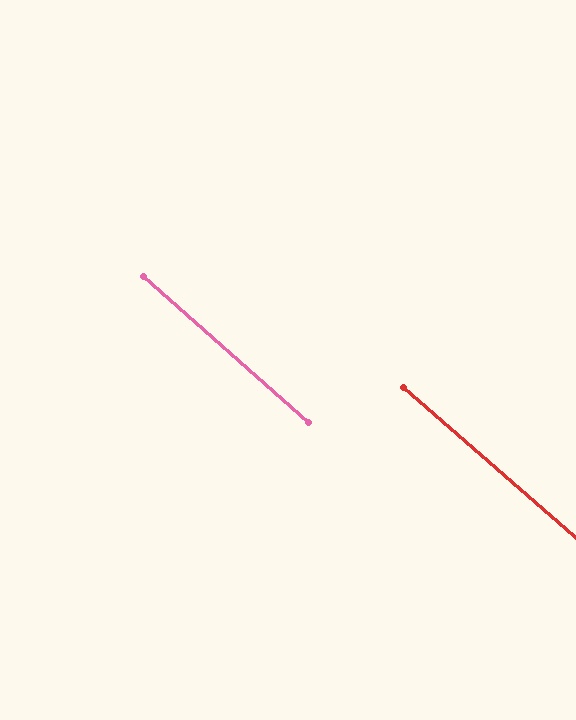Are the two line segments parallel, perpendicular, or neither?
Parallel — their directions differ by only 0.6°.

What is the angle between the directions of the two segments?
Approximately 1 degree.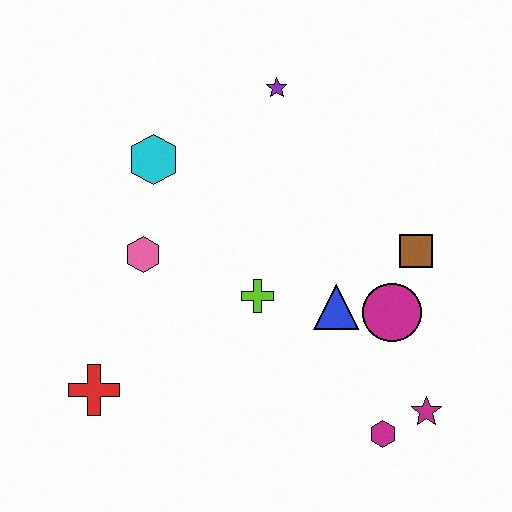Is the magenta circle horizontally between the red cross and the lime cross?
No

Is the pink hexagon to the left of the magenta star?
Yes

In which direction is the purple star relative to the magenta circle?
The purple star is above the magenta circle.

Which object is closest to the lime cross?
The blue triangle is closest to the lime cross.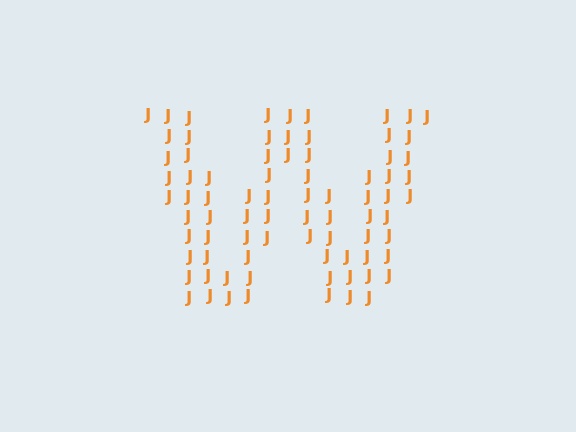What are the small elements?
The small elements are letter J's.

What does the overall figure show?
The overall figure shows the letter W.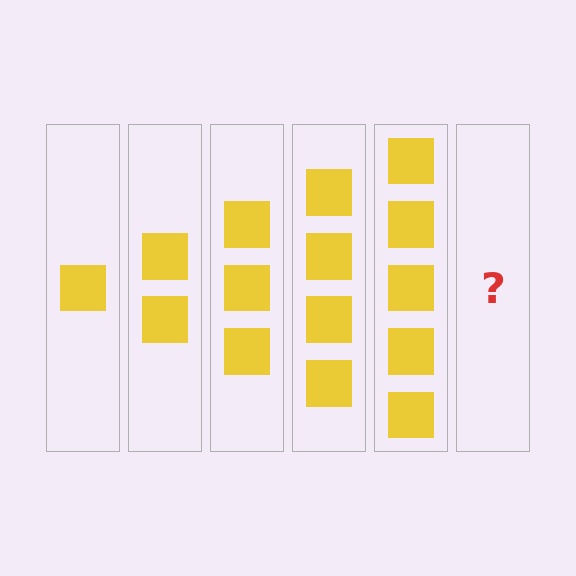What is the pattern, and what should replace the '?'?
The pattern is that each step adds one more square. The '?' should be 6 squares.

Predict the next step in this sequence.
The next step is 6 squares.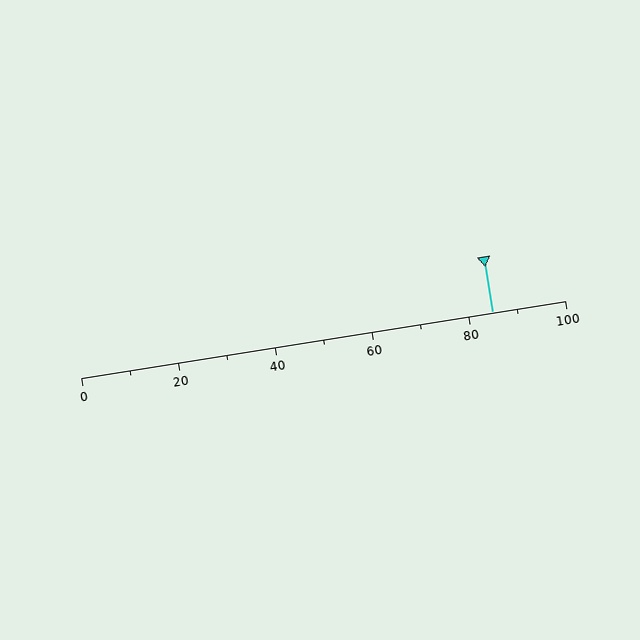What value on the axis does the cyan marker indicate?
The marker indicates approximately 85.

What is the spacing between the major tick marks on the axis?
The major ticks are spaced 20 apart.